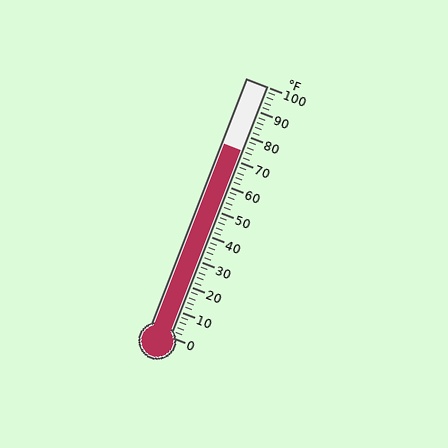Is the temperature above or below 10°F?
The temperature is above 10°F.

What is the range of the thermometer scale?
The thermometer scale ranges from 0°F to 100°F.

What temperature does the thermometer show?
The thermometer shows approximately 74°F.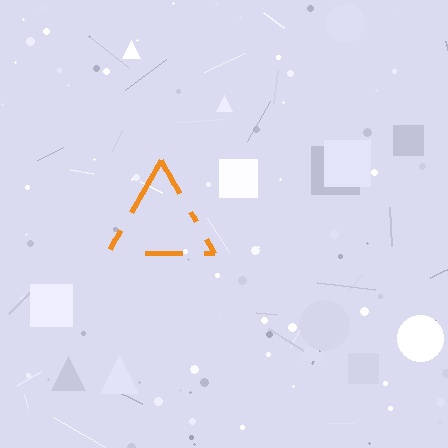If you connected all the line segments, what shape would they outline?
They would outline a triangle.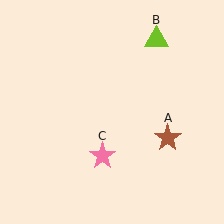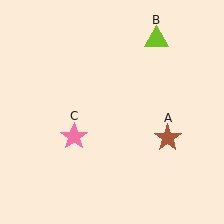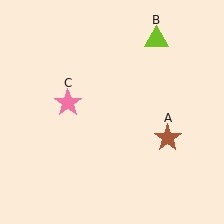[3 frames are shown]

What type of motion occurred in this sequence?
The pink star (object C) rotated clockwise around the center of the scene.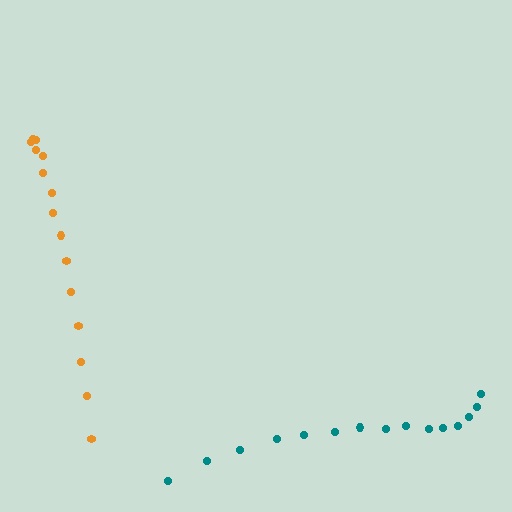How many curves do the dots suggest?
There are 2 distinct paths.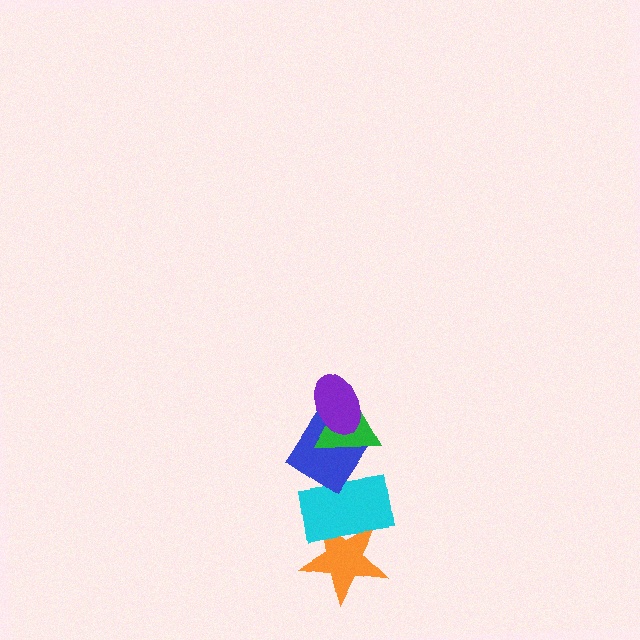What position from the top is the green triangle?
The green triangle is 2nd from the top.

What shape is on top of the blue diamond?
The green triangle is on top of the blue diamond.